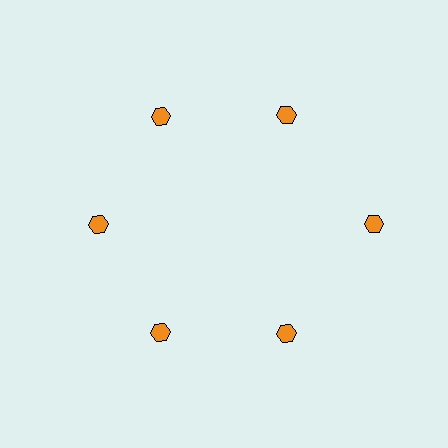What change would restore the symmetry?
The symmetry would be restored by moving it inward, back onto the ring so that all 6 hexagons sit at equal angles and equal distance from the center.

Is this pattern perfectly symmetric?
No. The 6 orange hexagons are arranged in a ring, but one element near the 3 o'clock position is pushed outward from the center, breaking the 6-fold rotational symmetry.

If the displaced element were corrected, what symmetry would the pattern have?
It would have 6-fold rotational symmetry — the pattern would map onto itself every 60 degrees.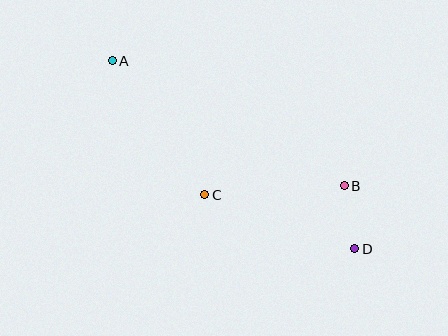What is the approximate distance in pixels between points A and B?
The distance between A and B is approximately 263 pixels.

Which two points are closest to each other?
Points B and D are closest to each other.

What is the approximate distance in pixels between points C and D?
The distance between C and D is approximately 160 pixels.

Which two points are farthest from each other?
Points A and D are farthest from each other.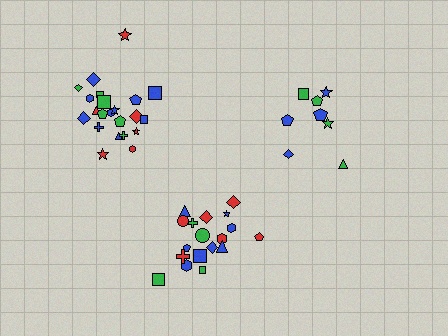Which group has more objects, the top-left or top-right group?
The top-left group.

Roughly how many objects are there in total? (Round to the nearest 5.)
Roughly 50 objects in total.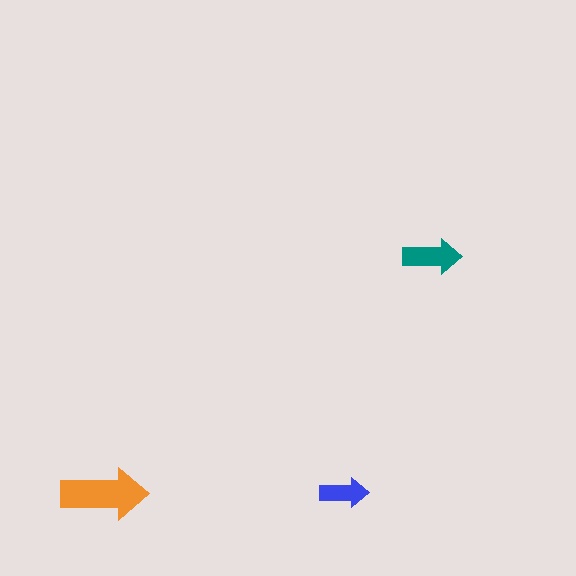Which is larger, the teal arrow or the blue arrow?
The teal one.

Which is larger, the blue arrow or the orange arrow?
The orange one.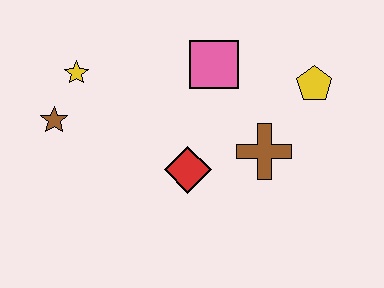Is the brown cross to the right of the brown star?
Yes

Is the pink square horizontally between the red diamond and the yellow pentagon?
Yes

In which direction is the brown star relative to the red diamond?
The brown star is to the left of the red diamond.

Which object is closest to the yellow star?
The brown star is closest to the yellow star.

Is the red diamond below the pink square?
Yes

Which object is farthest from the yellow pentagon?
The brown star is farthest from the yellow pentagon.